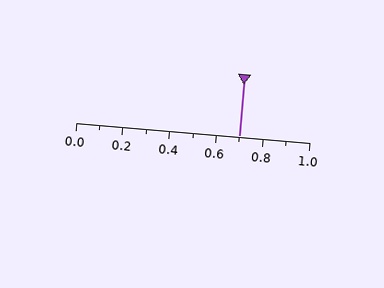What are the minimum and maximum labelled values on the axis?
The axis runs from 0.0 to 1.0.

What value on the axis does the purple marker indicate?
The marker indicates approximately 0.7.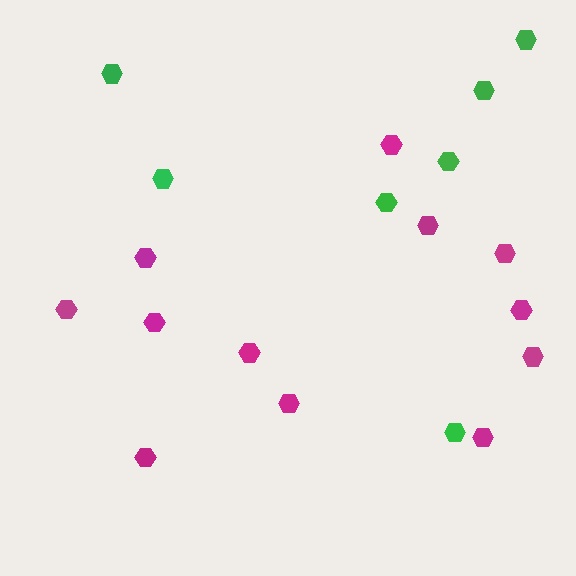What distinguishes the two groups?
There are 2 groups: one group of magenta hexagons (12) and one group of green hexagons (7).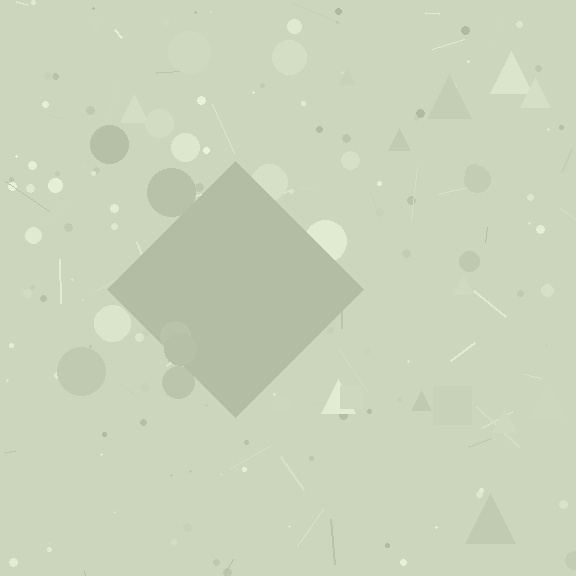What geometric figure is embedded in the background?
A diamond is embedded in the background.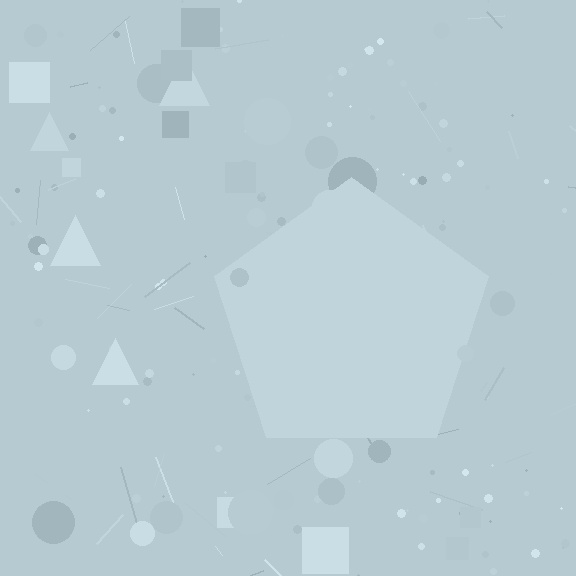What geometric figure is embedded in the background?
A pentagon is embedded in the background.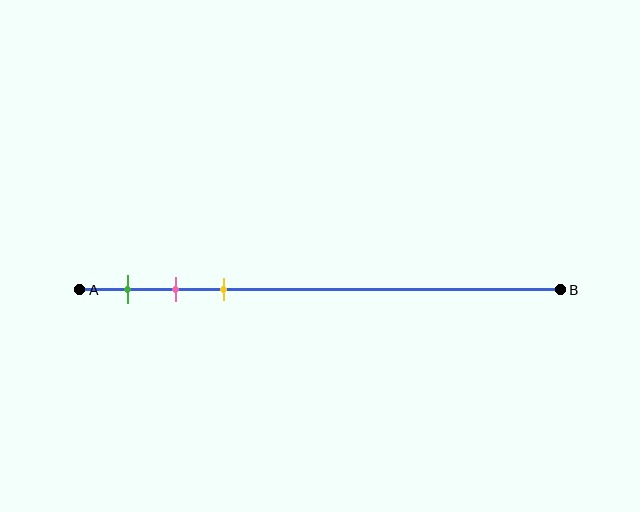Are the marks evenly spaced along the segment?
Yes, the marks are approximately evenly spaced.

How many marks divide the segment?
There are 3 marks dividing the segment.